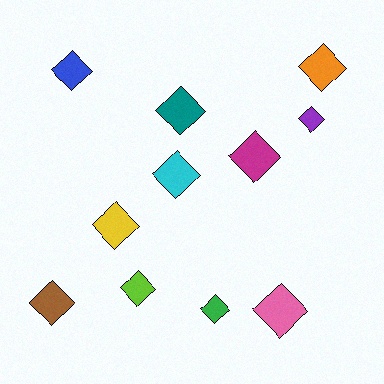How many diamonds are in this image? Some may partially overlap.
There are 11 diamonds.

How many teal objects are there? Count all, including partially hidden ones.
There is 1 teal object.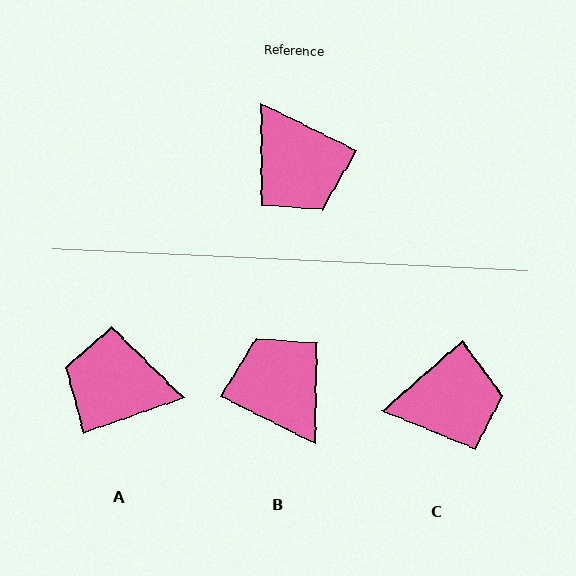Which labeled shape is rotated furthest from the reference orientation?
B, about 180 degrees away.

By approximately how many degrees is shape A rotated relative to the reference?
Approximately 134 degrees clockwise.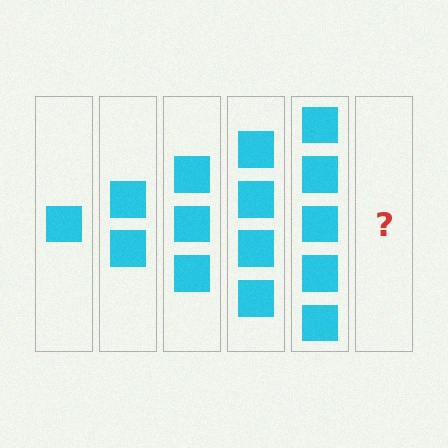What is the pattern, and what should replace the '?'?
The pattern is that each step adds one more square. The '?' should be 6 squares.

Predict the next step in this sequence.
The next step is 6 squares.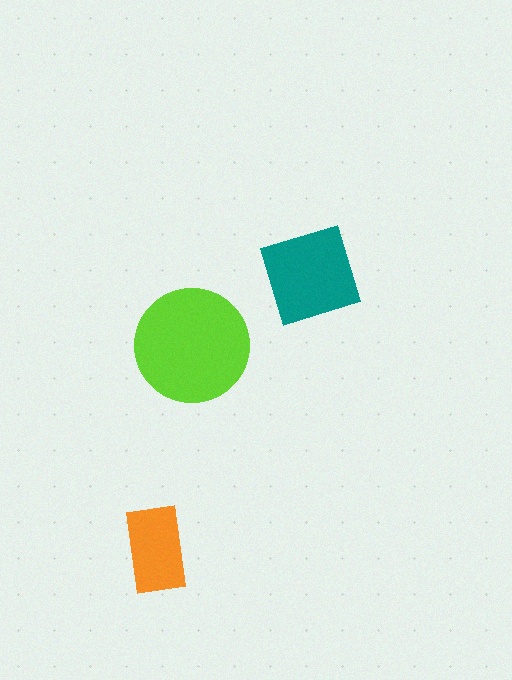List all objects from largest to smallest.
The lime circle, the teal square, the orange rectangle.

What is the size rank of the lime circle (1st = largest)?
1st.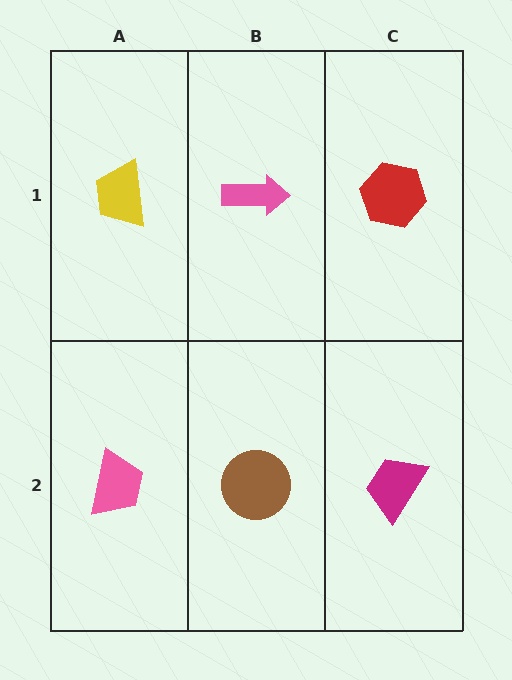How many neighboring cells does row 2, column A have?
2.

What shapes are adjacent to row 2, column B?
A pink arrow (row 1, column B), a pink trapezoid (row 2, column A), a magenta trapezoid (row 2, column C).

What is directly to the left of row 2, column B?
A pink trapezoid.